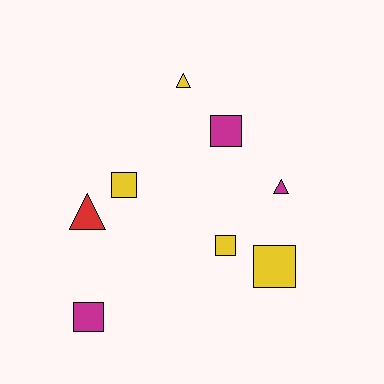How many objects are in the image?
There are 8 objects.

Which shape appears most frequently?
Square, with 5 objects.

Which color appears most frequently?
Yellow, with 4 objects.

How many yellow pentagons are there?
There are no yellow pentagons.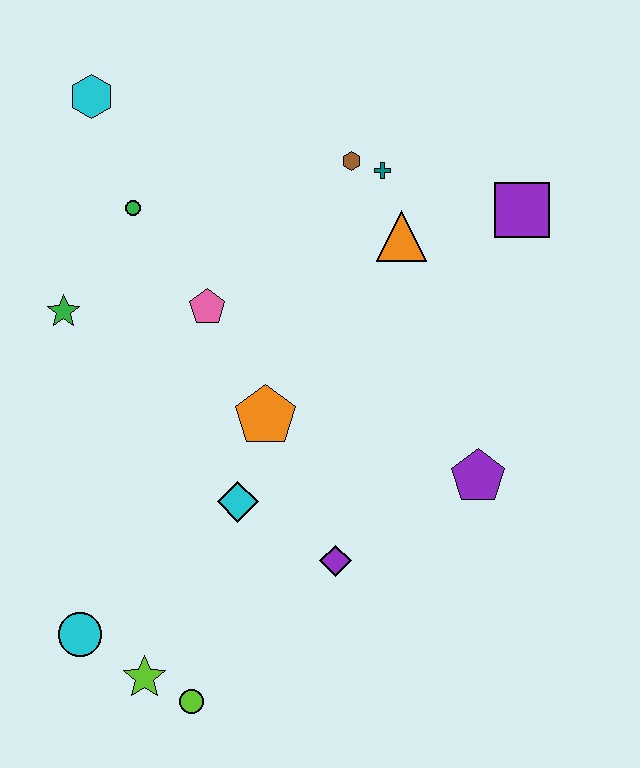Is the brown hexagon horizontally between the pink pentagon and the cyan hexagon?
No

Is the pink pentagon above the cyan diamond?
Yes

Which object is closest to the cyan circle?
The lime star is closest to the cyan circle.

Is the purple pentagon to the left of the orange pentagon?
No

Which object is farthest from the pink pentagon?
The lime circle is farthest from the pink pentagon.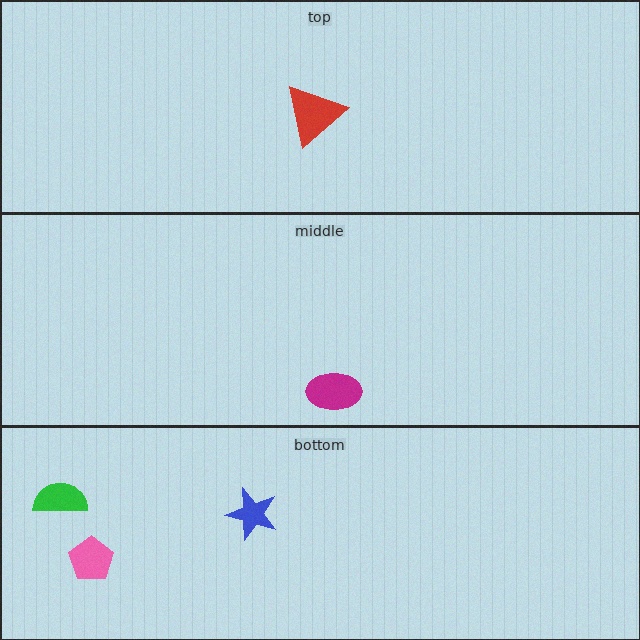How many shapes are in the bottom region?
3.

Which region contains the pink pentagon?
The bottom region.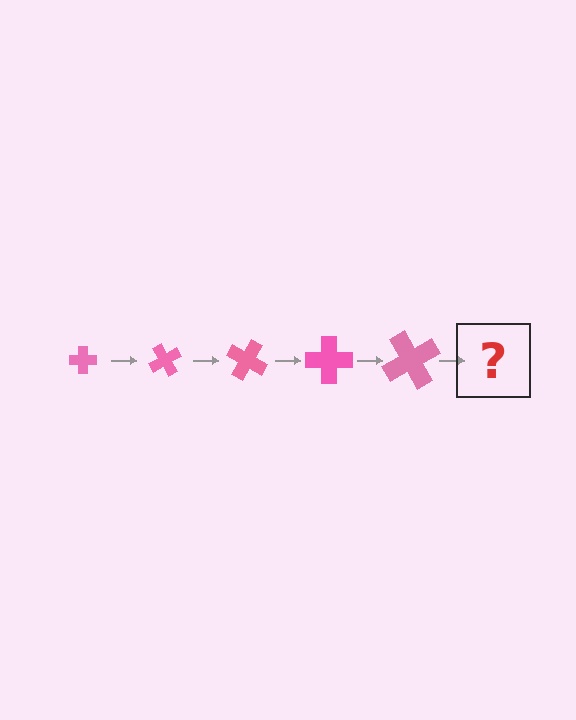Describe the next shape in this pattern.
It should be a cross, larger than the previous one and rotated 300 degrees from the start.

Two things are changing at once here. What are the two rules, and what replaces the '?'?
The two rules are that the cross grows larger each step and it rotates 60 degrees each step. The '?' should be a cross, larger than the previous one and rotated 300 degrees from the start.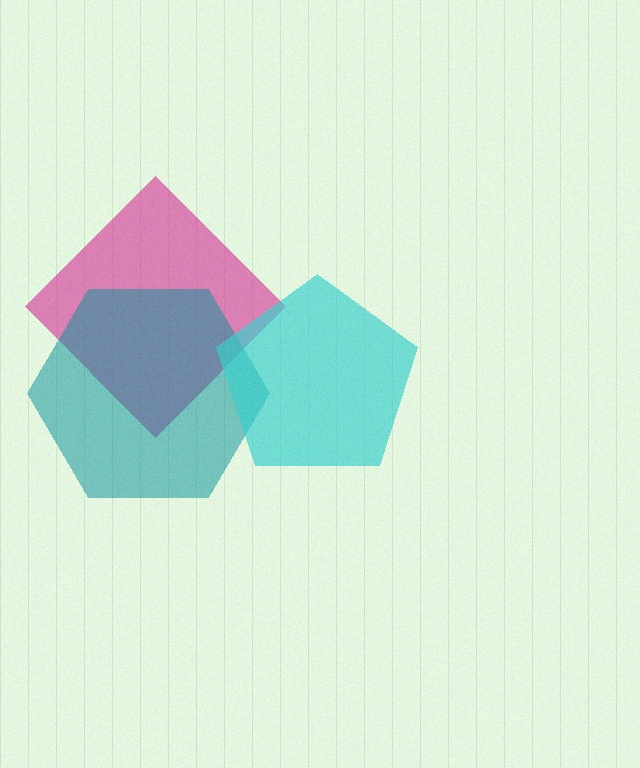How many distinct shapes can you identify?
There are 3 distinct shapes: a magenta diamond, a teal hexagon, a cyan pentagon.